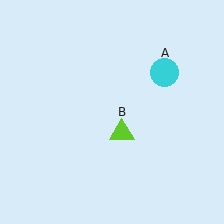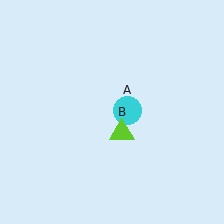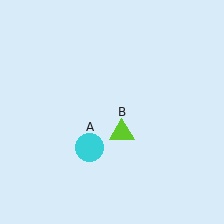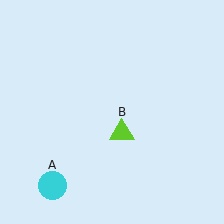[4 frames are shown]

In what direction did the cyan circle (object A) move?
The cyan circle (object A) moved down and to the left.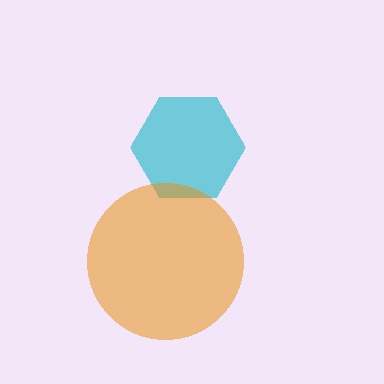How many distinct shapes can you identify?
There are 2 distinct shapes: a cyan hexagon, an orange circle.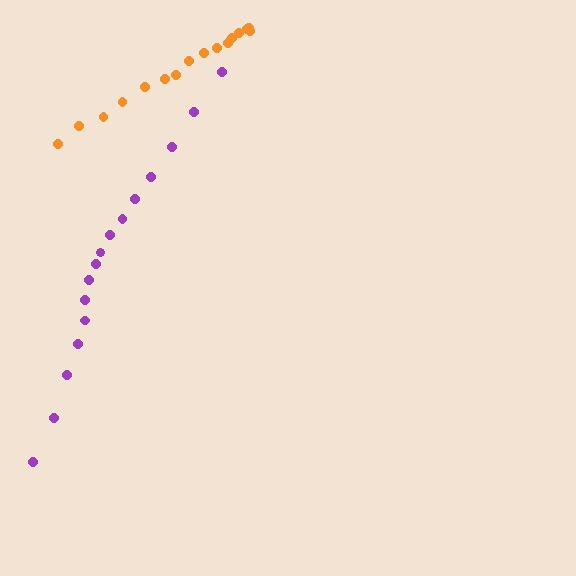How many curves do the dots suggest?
There are 2 distinct paths.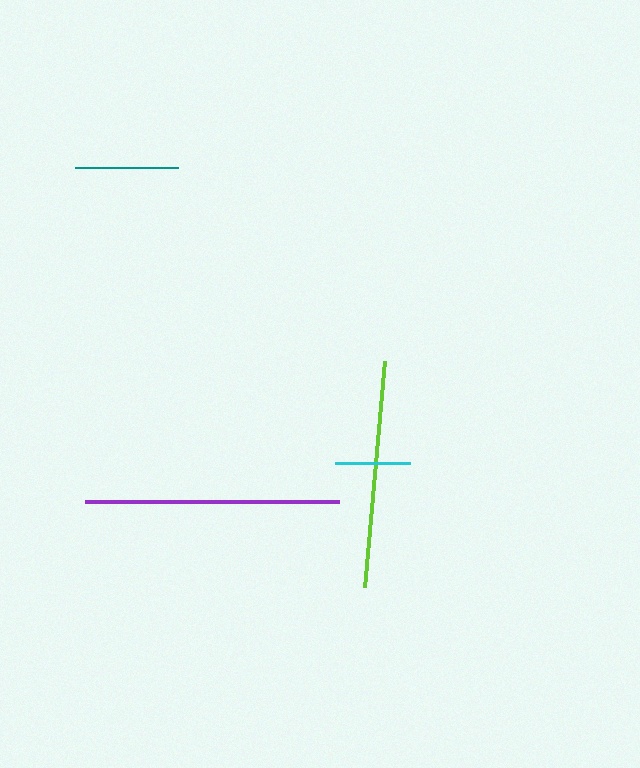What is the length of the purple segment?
The purple segment is approximately 254 pixels long.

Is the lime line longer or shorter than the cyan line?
The lime line is longer than the cyan line.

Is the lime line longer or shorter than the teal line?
The lime line is longer than the teal line.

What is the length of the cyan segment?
The cyan segment is approximately 75 pixels long.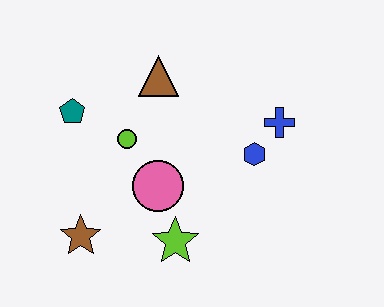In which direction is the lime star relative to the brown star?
The lime star is to the right of the brown star.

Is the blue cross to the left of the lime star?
No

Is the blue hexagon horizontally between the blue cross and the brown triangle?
Yes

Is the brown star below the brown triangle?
Yes